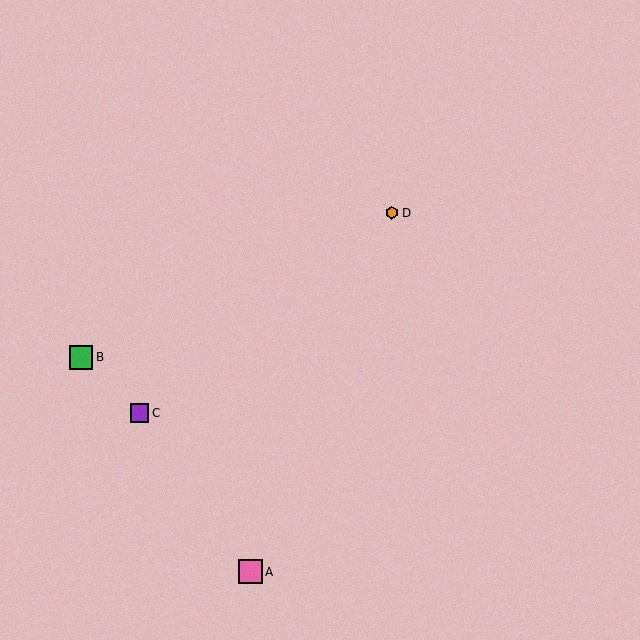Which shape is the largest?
The green square (labeled B) is the largest.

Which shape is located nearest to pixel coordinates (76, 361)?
The green square (labeled B) at (81, 357) is nearest to that location.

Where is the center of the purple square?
The center of the purple square is at (140, 413).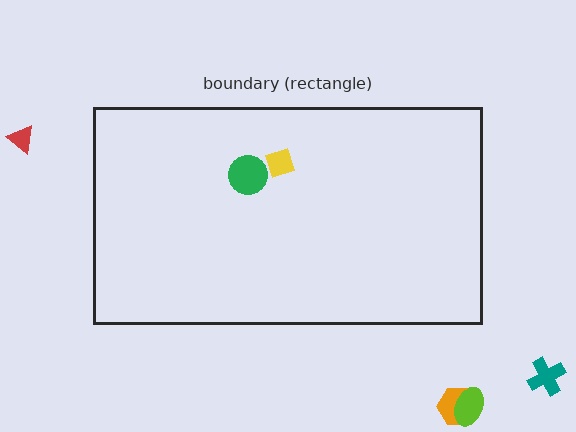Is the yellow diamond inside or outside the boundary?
Inside.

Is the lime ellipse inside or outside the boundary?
Outside.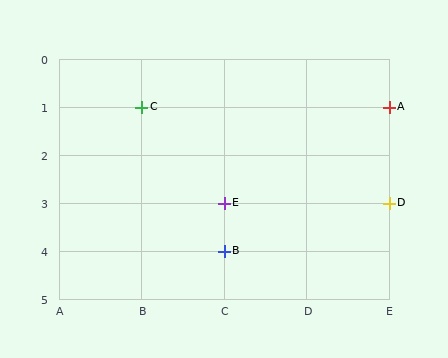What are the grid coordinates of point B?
Point B is at grid coordinates (C, 4).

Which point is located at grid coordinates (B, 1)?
Point C is at (B, 1).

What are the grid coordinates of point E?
Point E is at grid coordinates (C, 3).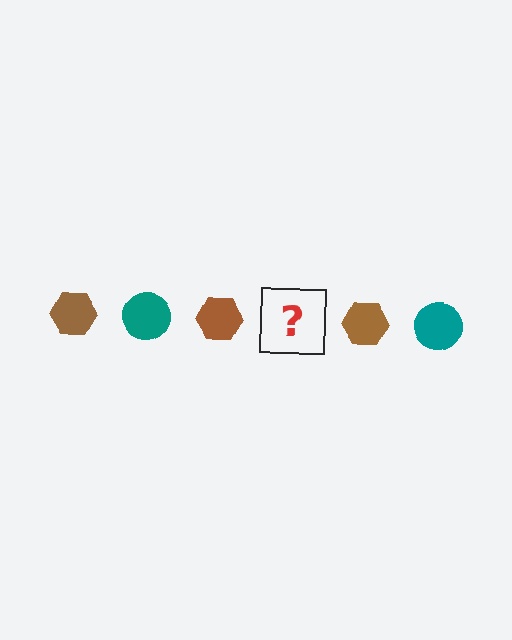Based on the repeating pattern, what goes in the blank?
The blank should be a teal circle.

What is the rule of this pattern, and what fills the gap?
The rule is that the pattern alternates between brown hexagon and teal circle. The gap should be filled with a teal circle.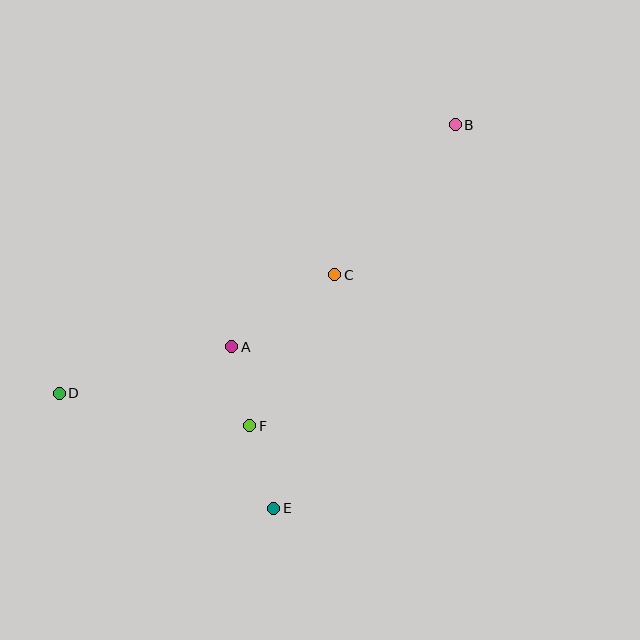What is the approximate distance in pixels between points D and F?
The distance between D and F is approximately 193 pixels.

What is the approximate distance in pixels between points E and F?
The distance between E and F is approximately 85 pixels.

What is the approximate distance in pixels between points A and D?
The distance between A and D is approximately 178 pixels.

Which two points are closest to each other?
Points A and F are closest to each other.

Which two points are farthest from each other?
Points B and D are farthest from each other.